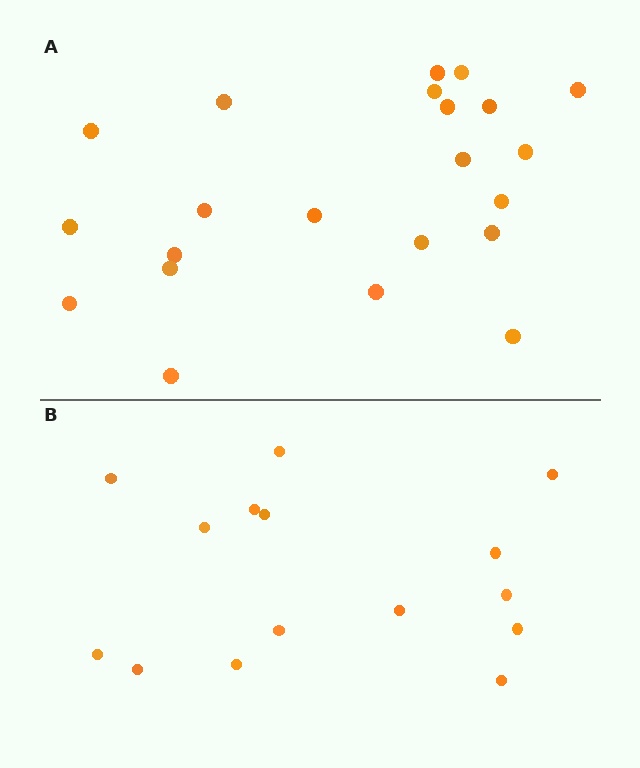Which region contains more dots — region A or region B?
Region A (the top region) has more dots.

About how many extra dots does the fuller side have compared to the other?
Region A has roughly 8 or so more dots than region B.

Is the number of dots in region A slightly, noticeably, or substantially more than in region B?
Region A has substantially more. The ratio is roughly 1.5 to 1.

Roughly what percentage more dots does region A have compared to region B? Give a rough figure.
About 45% more.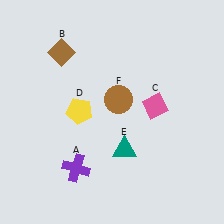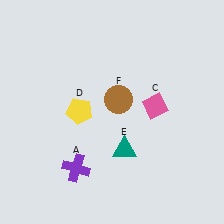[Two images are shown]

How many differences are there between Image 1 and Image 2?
There is 1 difference between the two images.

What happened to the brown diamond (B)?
The brown diamond (B) was removed in Image 2. It was in the top-left area of Image 1.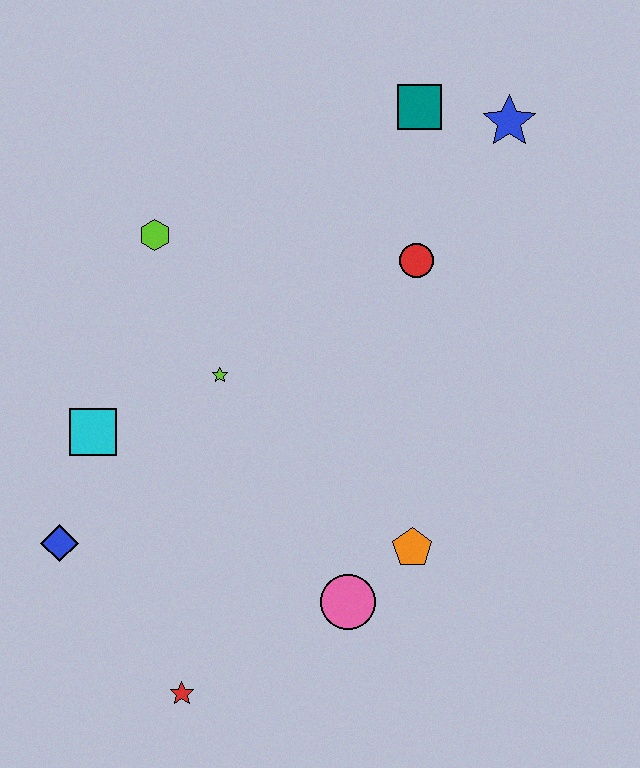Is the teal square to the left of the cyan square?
No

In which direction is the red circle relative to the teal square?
The red circle is below the teal square.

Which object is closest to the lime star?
The cyan square is closest to the lime star.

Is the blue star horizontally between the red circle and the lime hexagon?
No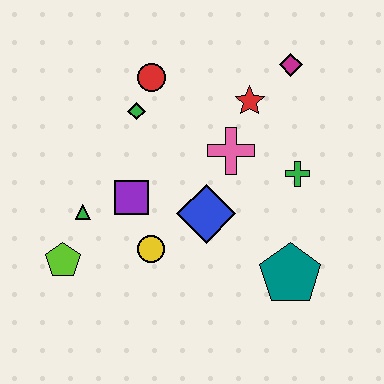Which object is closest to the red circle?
The green diamond is closest to the red circle.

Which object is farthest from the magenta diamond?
The lime pentagon is farthest from the magenta diamond.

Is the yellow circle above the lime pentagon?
Yes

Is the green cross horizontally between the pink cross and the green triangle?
No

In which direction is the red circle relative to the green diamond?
The red circle is above the green diamond.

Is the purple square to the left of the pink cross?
Yes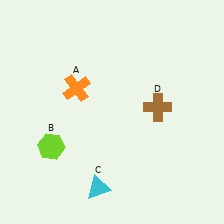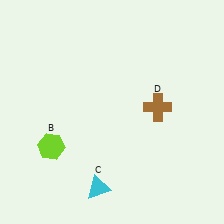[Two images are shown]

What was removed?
The orange cross (A) was removed in Image 2.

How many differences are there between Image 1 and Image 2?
There is 1 difference between the two images.